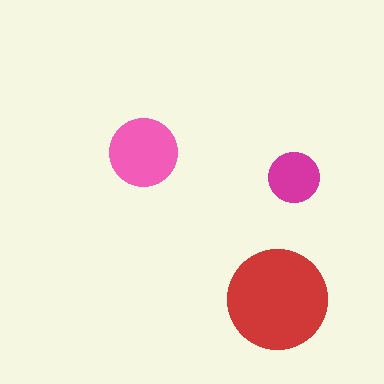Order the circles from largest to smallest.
the red one, the pink one, the magenta one.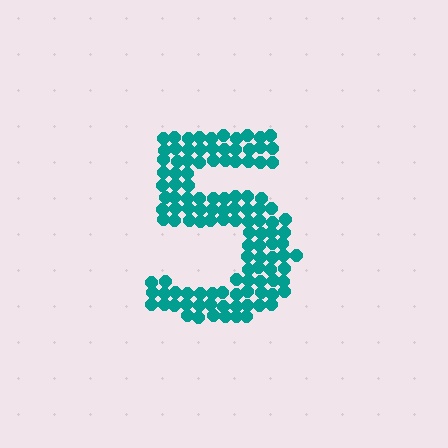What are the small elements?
The small elements are circles.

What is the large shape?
The large shape is the digit 5.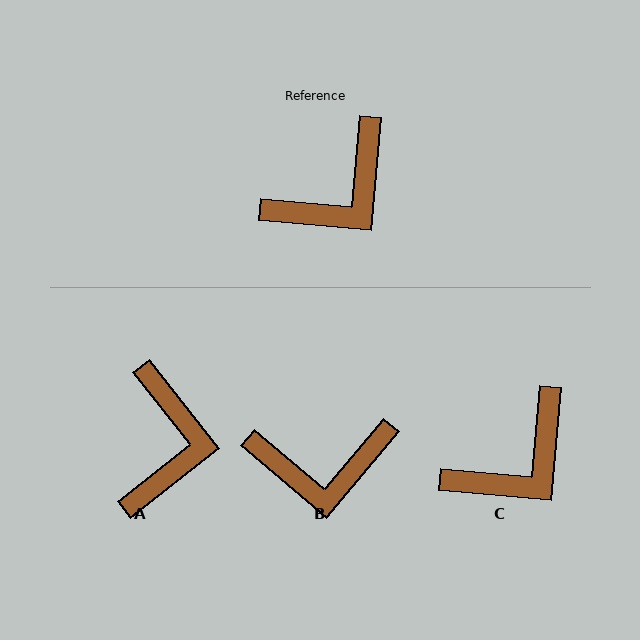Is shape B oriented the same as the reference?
No, it is off by about 35 degrees.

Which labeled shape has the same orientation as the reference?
C.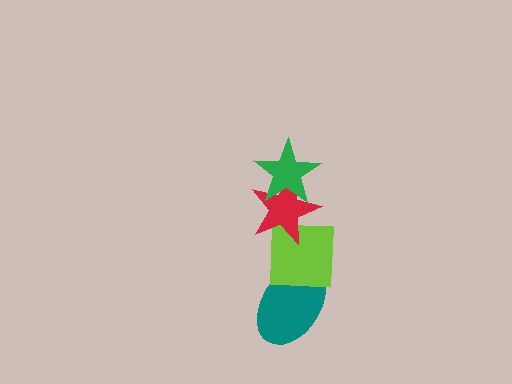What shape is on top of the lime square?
The red star is on top of the lime square.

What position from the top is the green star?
The green star is 1st from the top.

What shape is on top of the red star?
The green star is on top of the red star.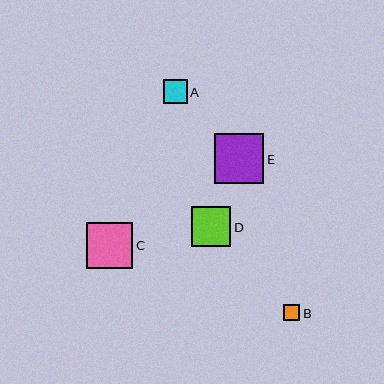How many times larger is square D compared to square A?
Square D is approximately 1.7 times the size of square A.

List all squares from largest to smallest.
From largest to smallest: E, C, D, A, B.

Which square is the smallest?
Square B is the smallest with a size of approximately 17 pixels.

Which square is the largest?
Square E is the largest with a size of approximately 49 pixels.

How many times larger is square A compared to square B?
Square A is approximately 1.4 times the size of square B.